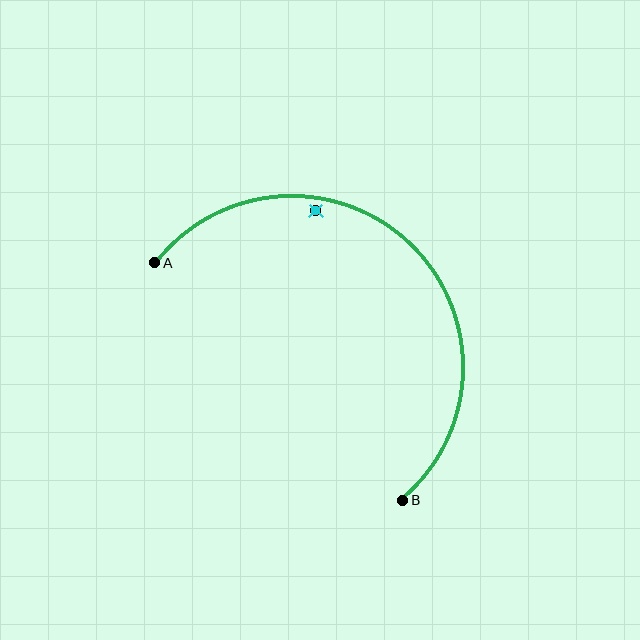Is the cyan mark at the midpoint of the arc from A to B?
No — the cyan mark does not lie on the arc at all. It sits slightly inside the curve.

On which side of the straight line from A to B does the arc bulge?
The arc bulges above and to the right of the straight line connecting A and B.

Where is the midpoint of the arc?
The arc midpoint is the point on the curve farthest from the straight line joining A and B. It sits above and to the right of that line.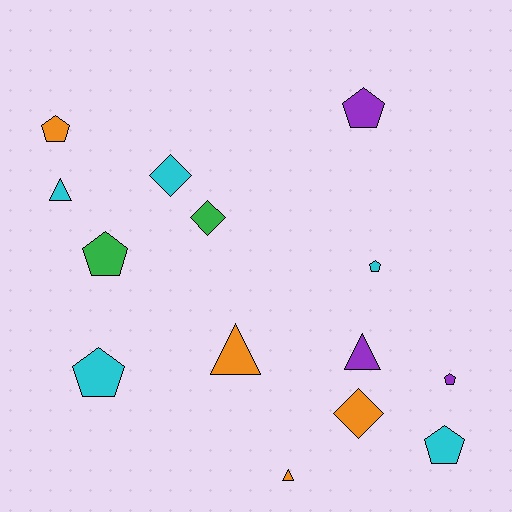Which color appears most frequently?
Cyan, with 5 objects.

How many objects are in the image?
There are 14 objects.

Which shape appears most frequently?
Pentagon, with 7 objects.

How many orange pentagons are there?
There is 1 orange pentagon.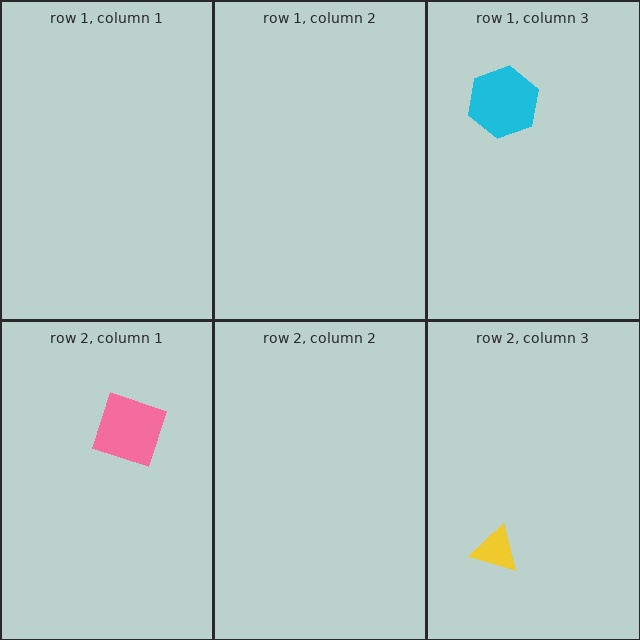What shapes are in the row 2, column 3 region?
The yellow triangle.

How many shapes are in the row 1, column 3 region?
1.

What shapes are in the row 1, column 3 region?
The cyan hexagon.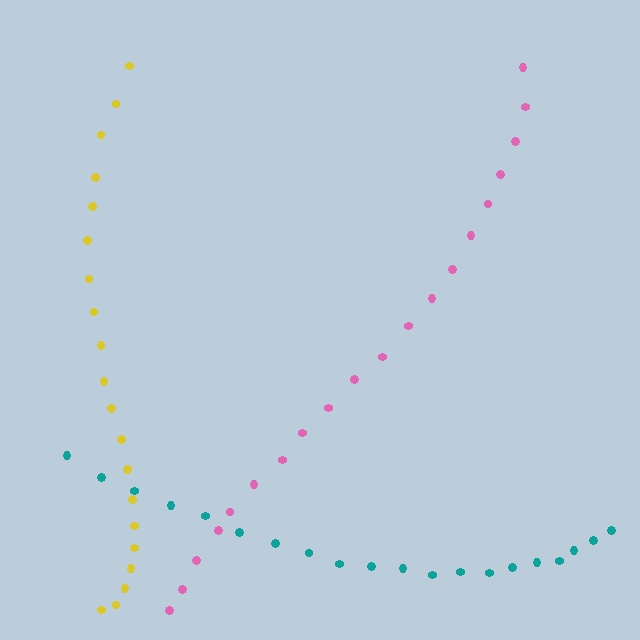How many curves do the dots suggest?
There are 3 distinct paths.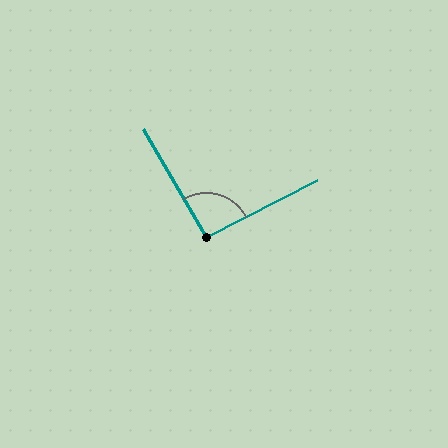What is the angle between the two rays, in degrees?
Approximately 93 degrees.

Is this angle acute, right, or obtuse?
It is approximately a right angle.